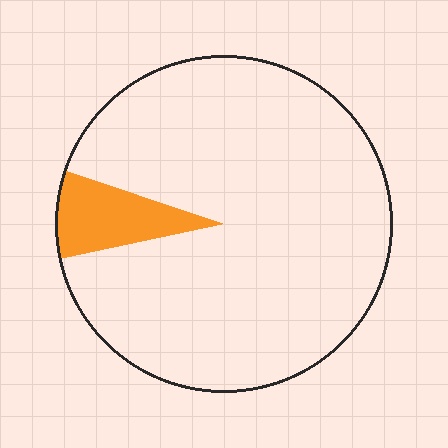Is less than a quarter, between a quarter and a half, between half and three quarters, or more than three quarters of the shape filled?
Less than a quarter.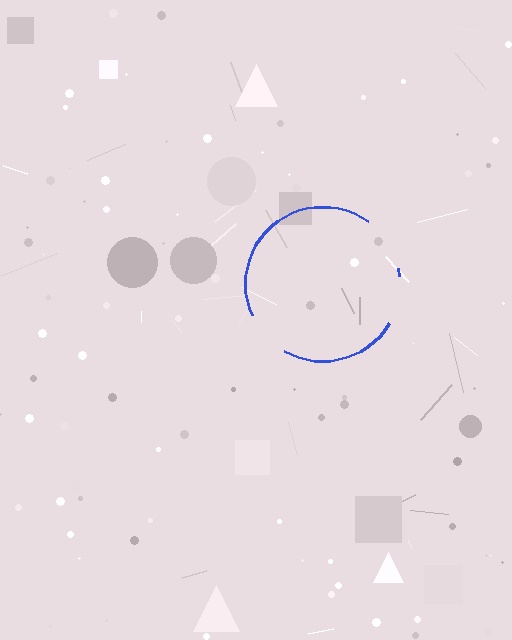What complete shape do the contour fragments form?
The contour fragments form a circle.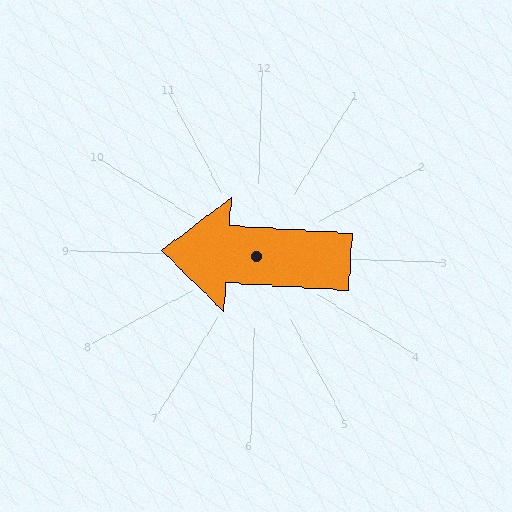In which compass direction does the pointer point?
West.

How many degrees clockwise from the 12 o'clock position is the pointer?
Approximately 272 degrees.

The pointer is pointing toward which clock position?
Roughly 9 o'clock.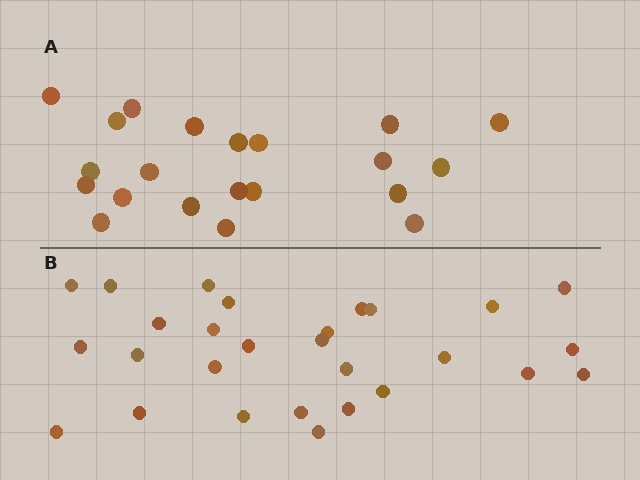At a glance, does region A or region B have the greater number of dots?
Region B (the bottom region) has more dots.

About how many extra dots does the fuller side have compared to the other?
Region B has roughly 8 or so more dots than region A.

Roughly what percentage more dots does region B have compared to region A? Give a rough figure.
About 35% more.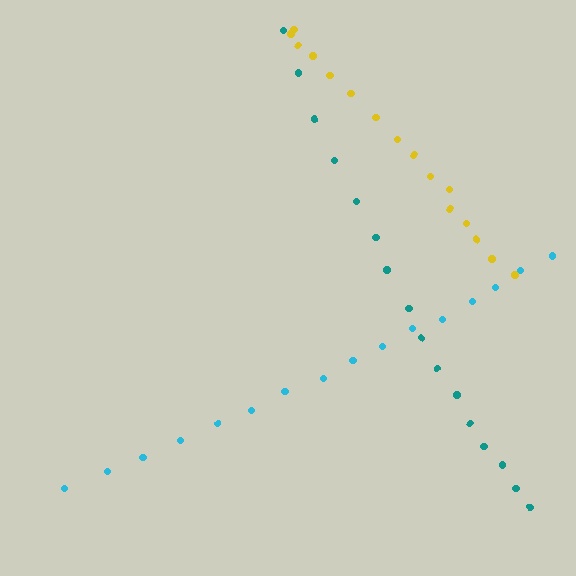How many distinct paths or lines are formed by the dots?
There are 3 distinct paths.